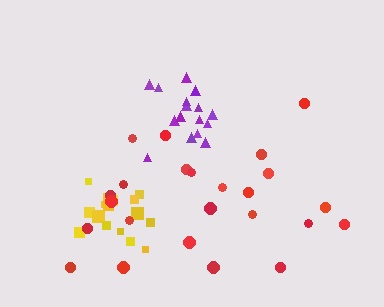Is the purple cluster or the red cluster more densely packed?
Purple.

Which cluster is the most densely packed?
Purple.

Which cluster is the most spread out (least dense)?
Red.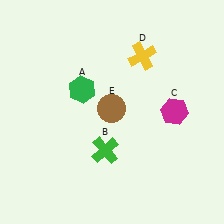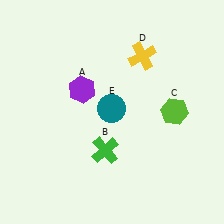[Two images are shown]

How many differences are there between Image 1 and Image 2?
There are 3 differences between the two images.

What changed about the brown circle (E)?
In Image 1, E is brown. In Image 2, it changed to teal.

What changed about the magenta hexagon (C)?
In Image 1, C is magenta. In Image 2, it changed to lime.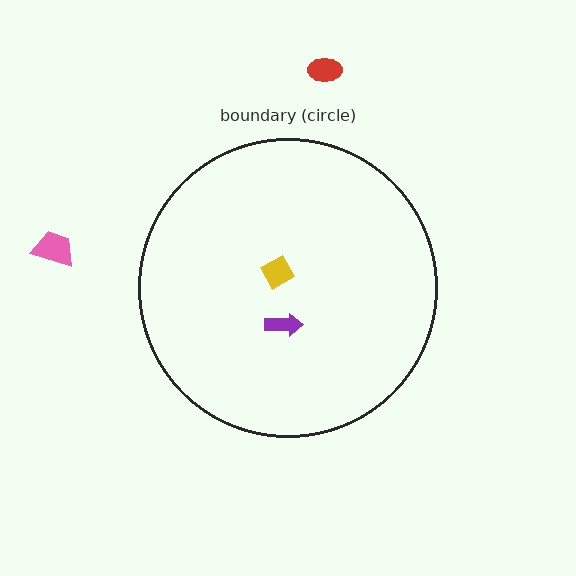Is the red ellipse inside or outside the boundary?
Outside.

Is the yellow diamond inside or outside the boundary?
Inside.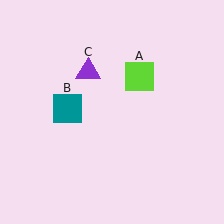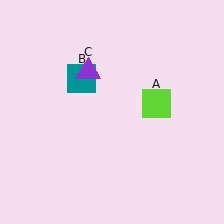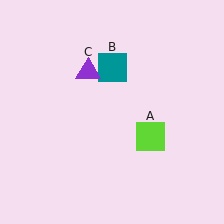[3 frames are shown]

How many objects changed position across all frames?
2 objects changed position: lime square (object A), teal square (object B).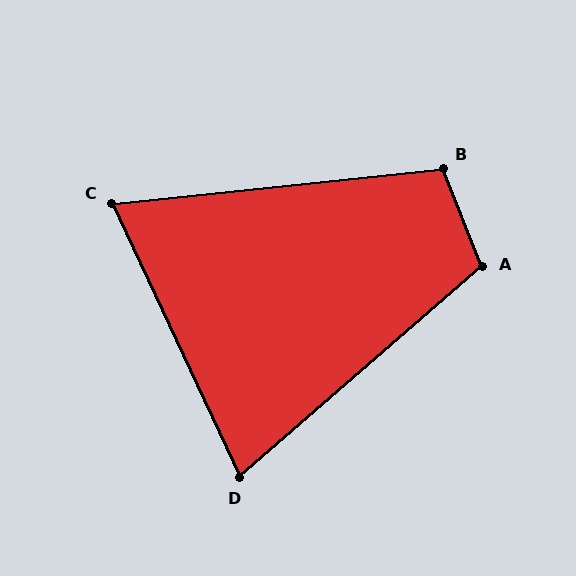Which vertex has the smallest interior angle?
C, at approximately 71 degrees.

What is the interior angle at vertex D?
Approximately 74 degrees (acute).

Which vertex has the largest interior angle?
A, at approximately 109 degrees.